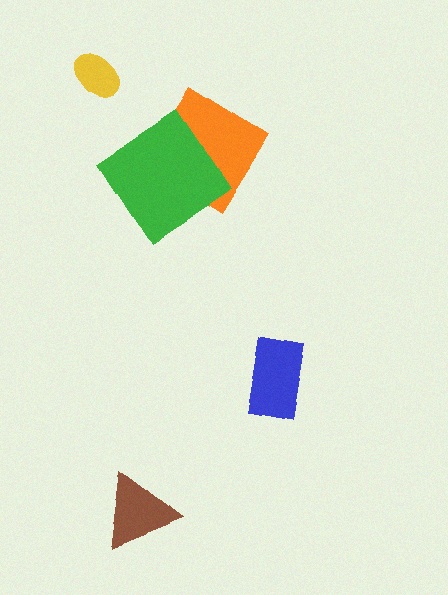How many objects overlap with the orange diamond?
1 object overlaps with the orange diamond.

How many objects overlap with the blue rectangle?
0 objects overlap with the blue rectangle.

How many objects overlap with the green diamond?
1 object overlaps with the green diamond.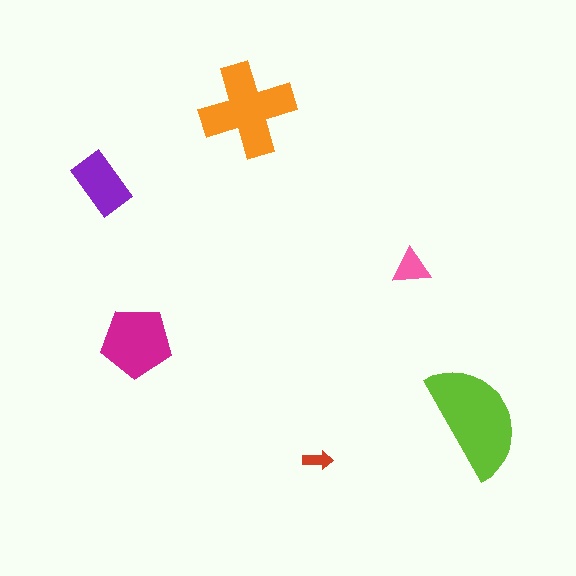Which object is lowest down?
The red arrow is bottommost.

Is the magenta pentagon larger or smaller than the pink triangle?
Larger.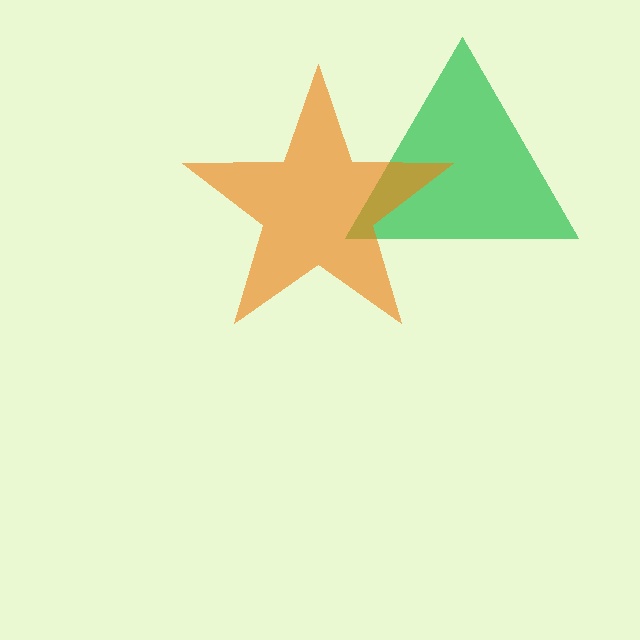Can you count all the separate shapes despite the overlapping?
Yes, there are 2 separate shapes.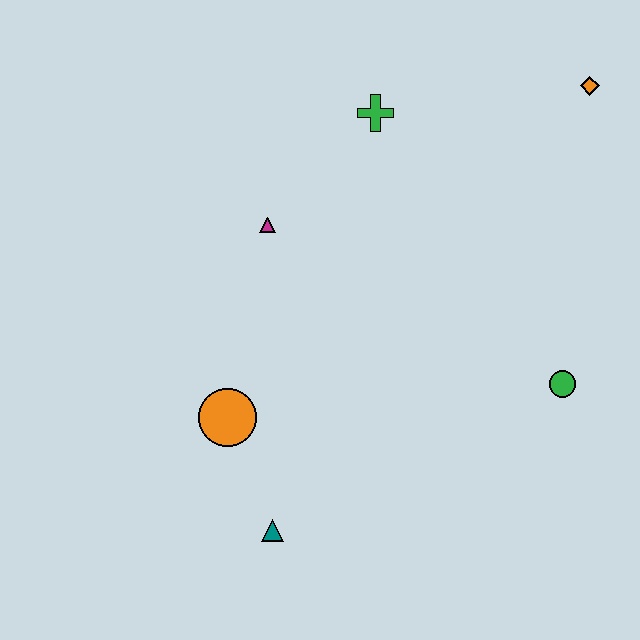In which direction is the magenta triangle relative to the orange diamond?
The magenta triangle is to the left of the orange diamond.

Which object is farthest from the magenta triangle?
The orange diamond is farthest from the magenta triangle.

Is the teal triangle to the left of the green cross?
Yes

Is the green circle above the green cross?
No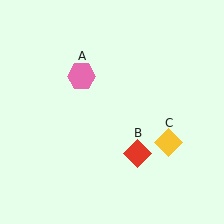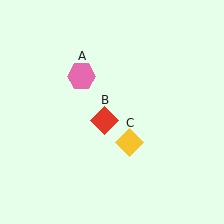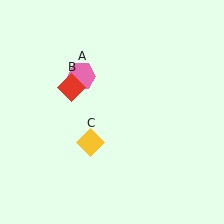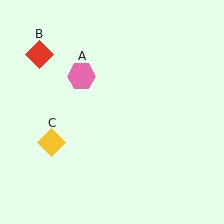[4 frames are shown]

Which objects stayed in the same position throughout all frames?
Pink hexagon (object A) remained stationary.